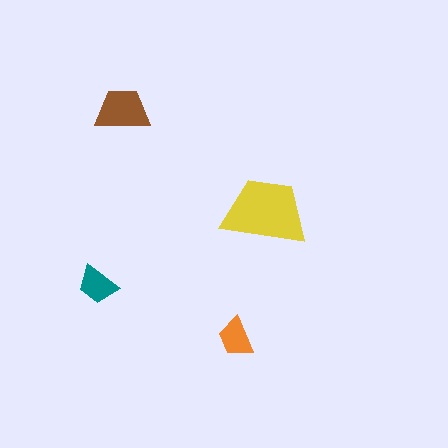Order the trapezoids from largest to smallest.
the yellow one, the brown one, the teal one, the orange one.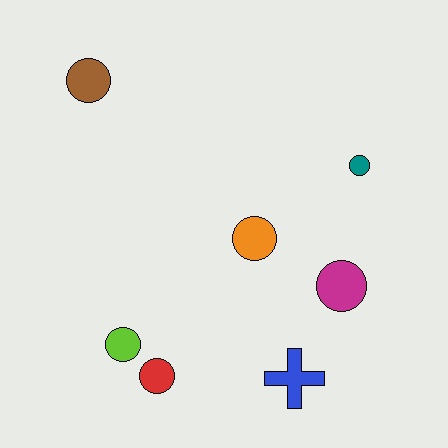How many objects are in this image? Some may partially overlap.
There are 7 objects.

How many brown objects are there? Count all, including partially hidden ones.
There is 1 brown object.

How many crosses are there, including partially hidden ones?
There is 1 cross.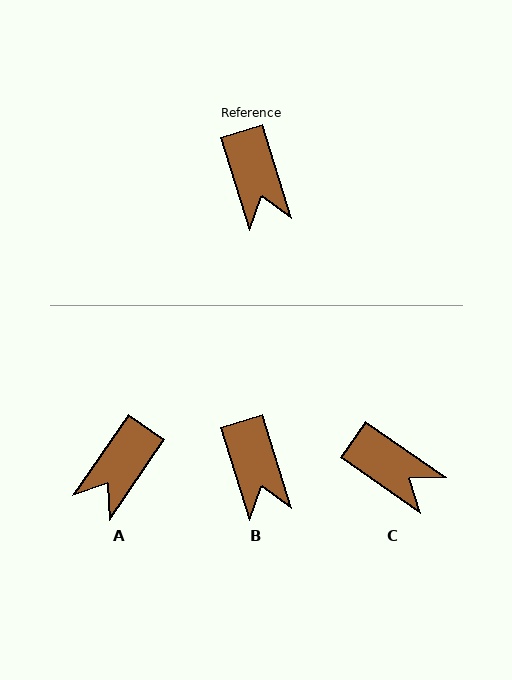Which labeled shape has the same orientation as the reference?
B.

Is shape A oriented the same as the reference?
No, it is off by about 51 degrees.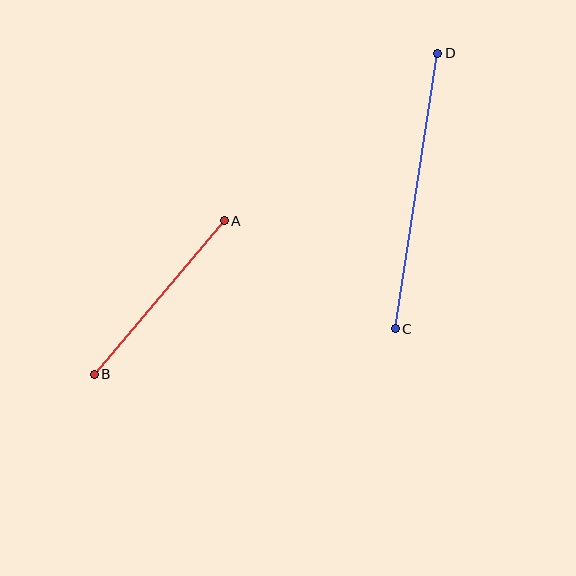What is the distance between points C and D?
The distance is approximately 279 pixels.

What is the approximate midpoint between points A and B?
The midpoint is at approximately (159, 298) pixels.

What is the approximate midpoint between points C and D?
The midpoint is at approximately (416, 191) pixels.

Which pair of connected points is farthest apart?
Points C and D are farthest apart.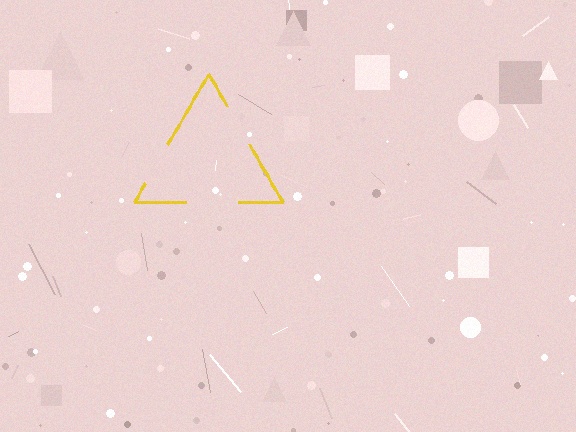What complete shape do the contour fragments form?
The contour fragments form a triangle.